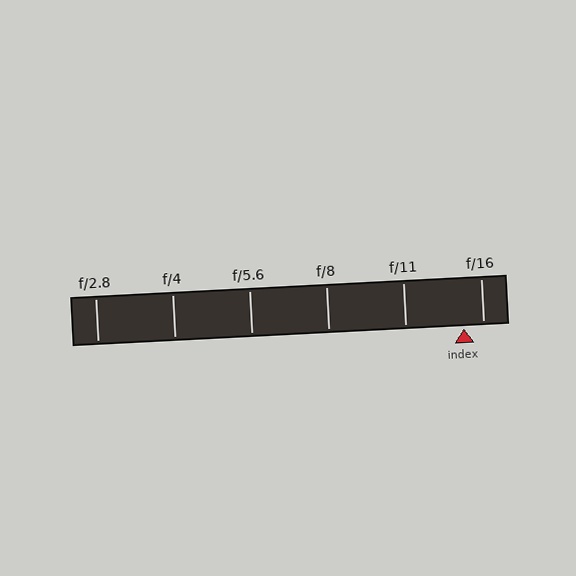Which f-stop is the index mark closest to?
The index mark is closest to f/16.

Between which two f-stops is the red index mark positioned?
The index mark is between f/11 and f/16.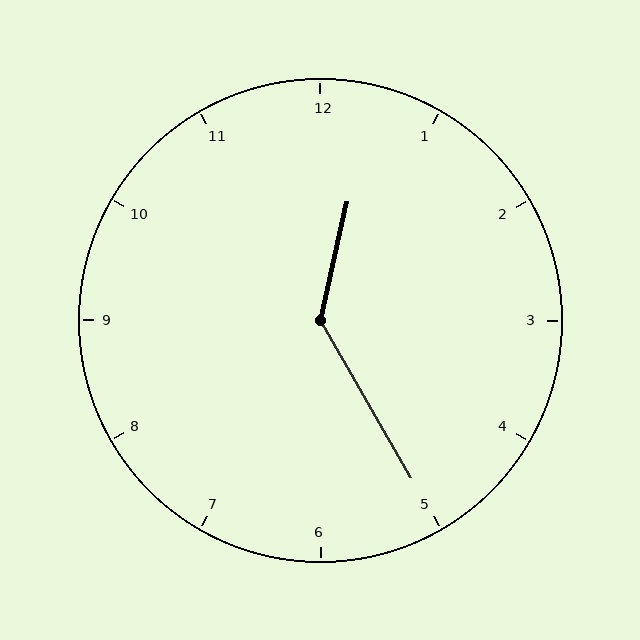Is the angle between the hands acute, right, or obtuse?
It is obtuse.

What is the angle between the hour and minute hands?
Approximately 138 degrees.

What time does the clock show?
12:25.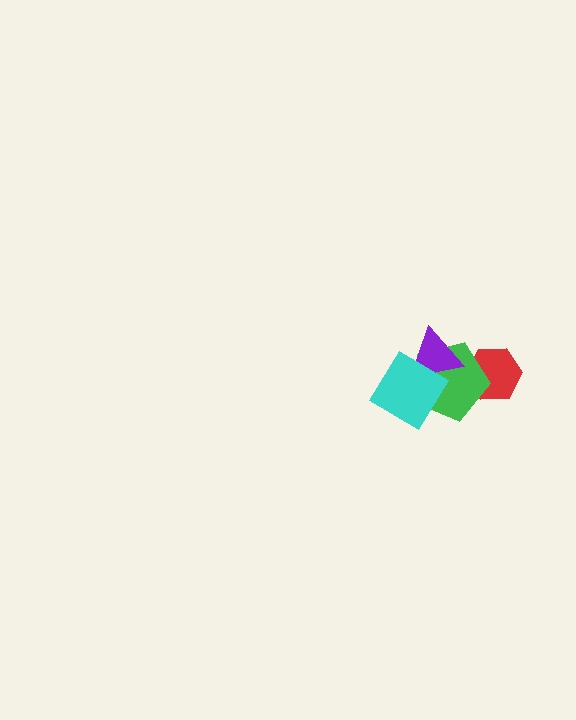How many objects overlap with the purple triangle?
2 objects overlap with the purple triangle.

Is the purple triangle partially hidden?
Yes, it is partially covered by another shape.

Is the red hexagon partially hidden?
Yes, it is partially covered by another shape.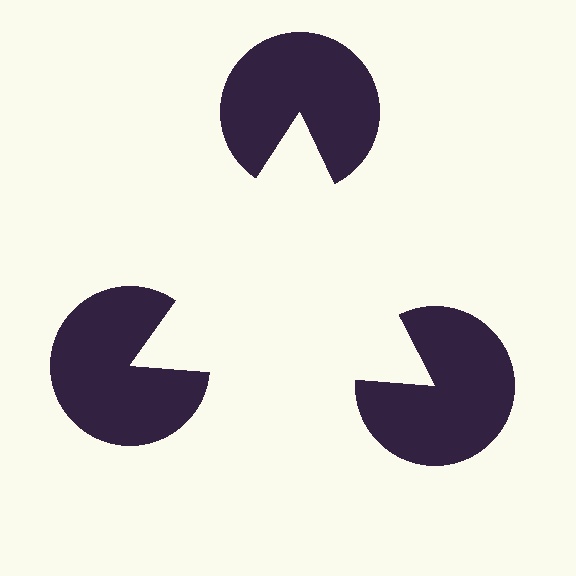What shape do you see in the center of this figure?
An illusory triangle — its edges are inferred from the aligned wedge cuts in the pac-man discs, not physically drawn.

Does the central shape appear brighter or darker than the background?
It typically appears slightly brighter than the background, even though no actual brightness change is drawn.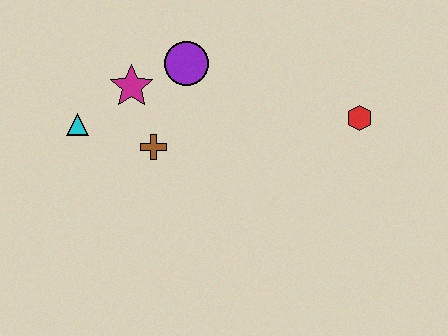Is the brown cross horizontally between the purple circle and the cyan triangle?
Yes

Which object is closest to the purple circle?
The magenta star is closest to the purple circle.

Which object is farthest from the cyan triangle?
The red hexagon is farthest from the cyan triangle.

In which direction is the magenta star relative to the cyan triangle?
The magenta star is to the right of the cyan triangle.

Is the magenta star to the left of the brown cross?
Yes